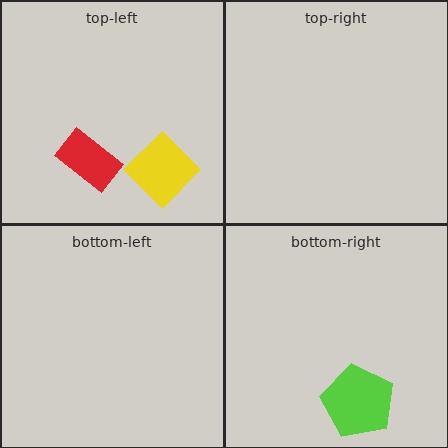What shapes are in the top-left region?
The yellow diamond, the red rectangle.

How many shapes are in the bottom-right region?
1.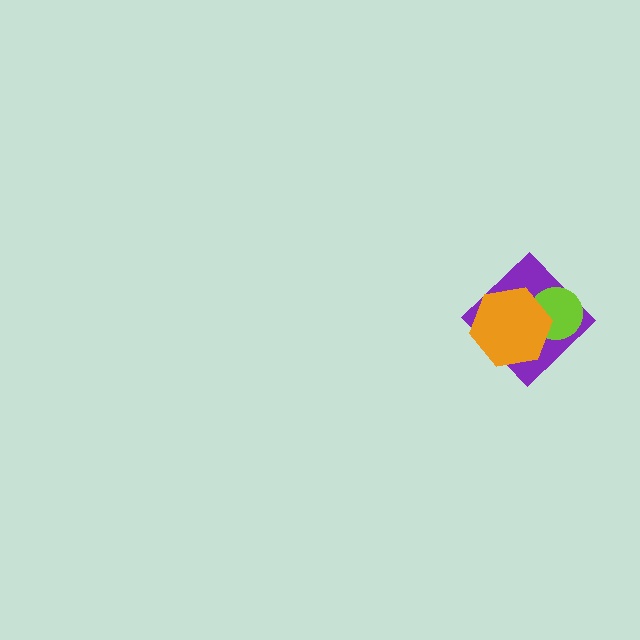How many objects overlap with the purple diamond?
2 objects overlap with the purple diamond.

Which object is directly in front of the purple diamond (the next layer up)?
The lime circle is directly in front of the purple diamond.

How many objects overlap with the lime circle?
2 objects overlap with the lime circle.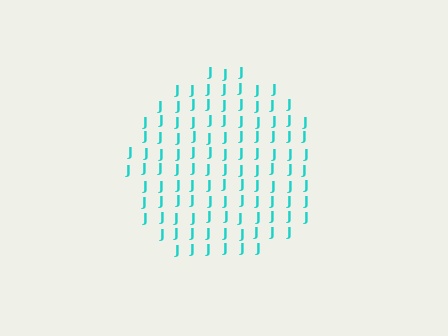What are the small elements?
The small elements are letter J's.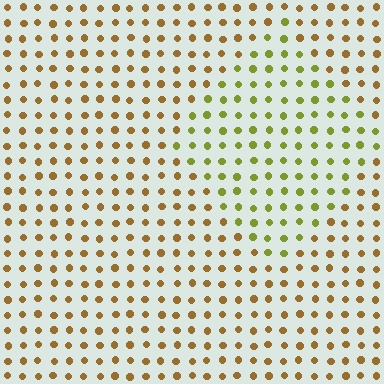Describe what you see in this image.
The image is filled with small brown elements in a uniform arrangement. A diamond-shaped region is visible where the elements are tinted to a slightly different hue, forming a subtle color boundary.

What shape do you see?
I see a diamond.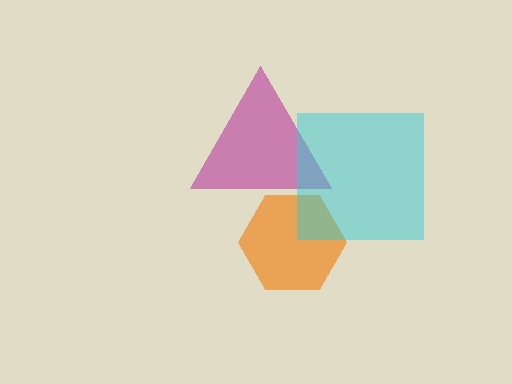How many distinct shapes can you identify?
There are 3 distinct shapes: an orange hexagon, a magenta triangle, a cyan square.